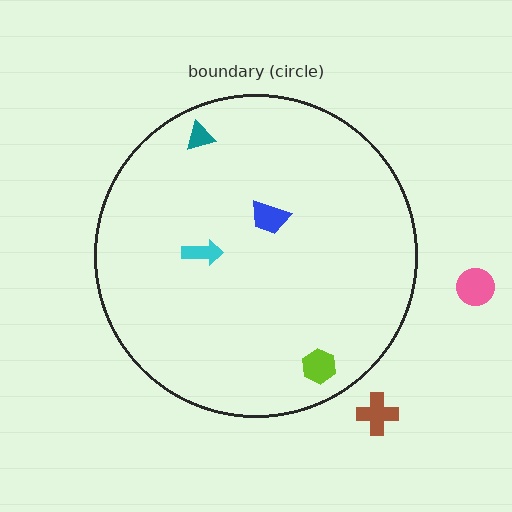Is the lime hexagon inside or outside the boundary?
Inside.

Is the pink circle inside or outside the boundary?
Outside.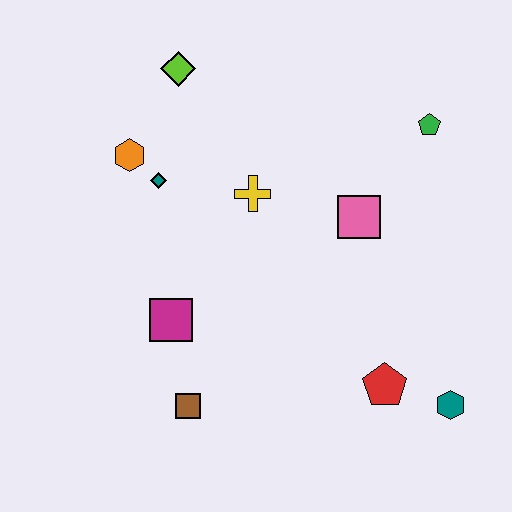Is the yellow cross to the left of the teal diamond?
No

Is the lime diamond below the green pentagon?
No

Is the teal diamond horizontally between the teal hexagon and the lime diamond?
No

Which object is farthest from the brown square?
The green pentagon is farthest from the brown square.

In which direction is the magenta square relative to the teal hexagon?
The magenta square is to the left of the teal hexagon.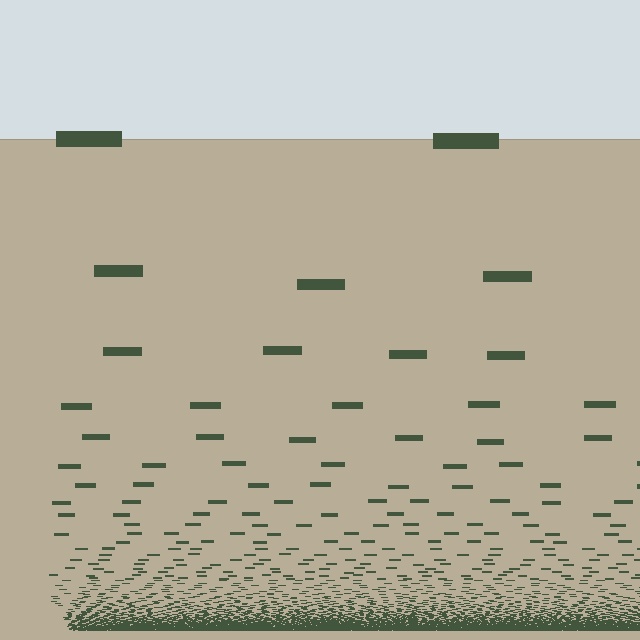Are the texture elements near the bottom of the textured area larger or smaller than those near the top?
Smaller. The gradient is inverted — elements near the bottom are smaller and denser.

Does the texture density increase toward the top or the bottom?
Density increases toward the bottom.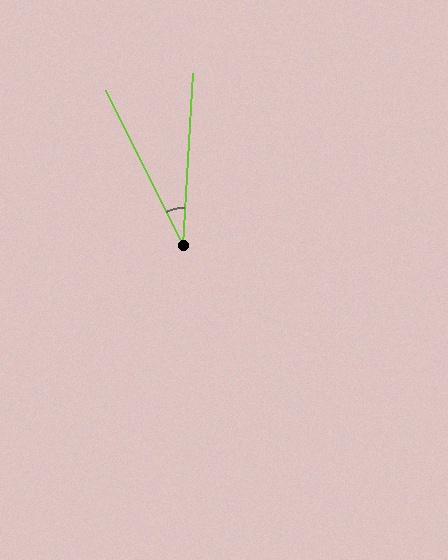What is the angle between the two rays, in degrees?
Approximately 30 degrees.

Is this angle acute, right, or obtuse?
It is acute.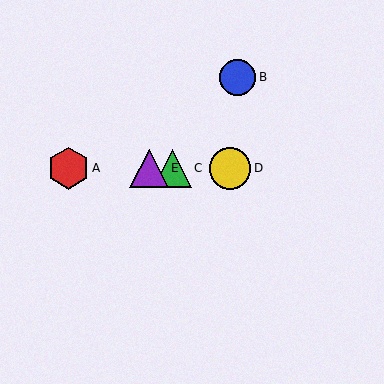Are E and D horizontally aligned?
Yes, both are at y≈168.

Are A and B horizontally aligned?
No, A is at y≈168 and B is at y≈77.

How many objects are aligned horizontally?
4 objects (A, C, D, E) are aligned horizontally.